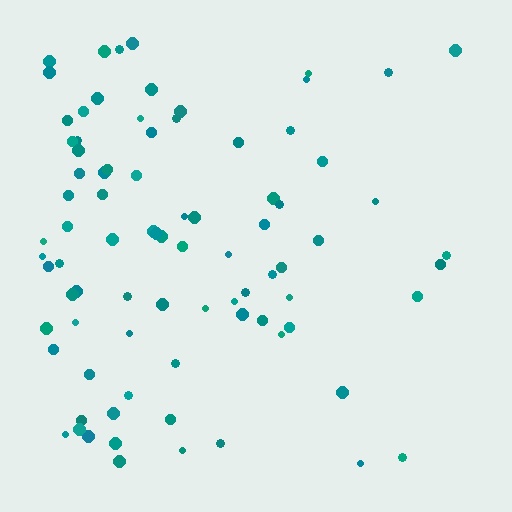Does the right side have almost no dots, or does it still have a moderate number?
Still a moderate number, just noticeably fewer than the left.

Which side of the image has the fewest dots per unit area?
The right.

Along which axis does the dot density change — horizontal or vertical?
Horizontal.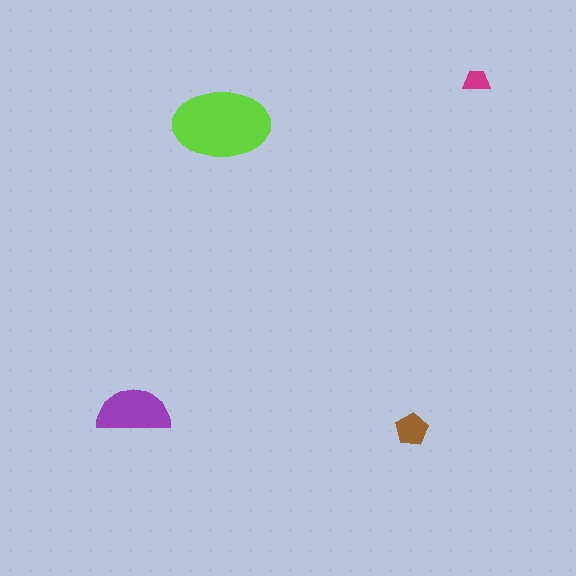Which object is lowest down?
The brown pentagon is bottommost.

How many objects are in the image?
There are 4 objects in the image.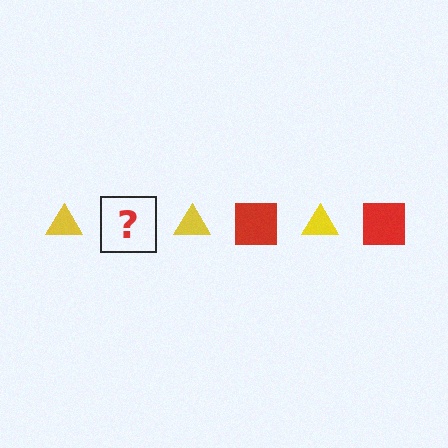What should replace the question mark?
The question mark should be replaced with a red square.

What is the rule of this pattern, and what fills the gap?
The rule is that the pattern alternates between yellow triangle and red square. The gap should be filled with a red square.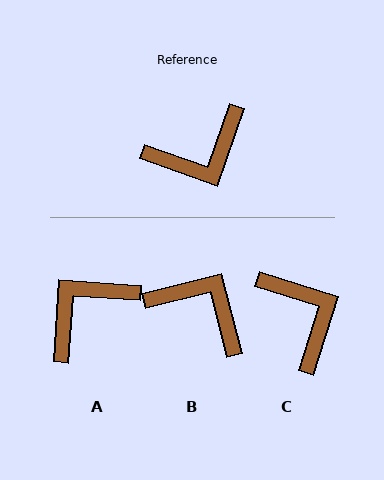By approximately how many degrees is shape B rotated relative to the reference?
Approximately 124 degrees counter-clockwise.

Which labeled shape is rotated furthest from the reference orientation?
A, about 165 degrees away.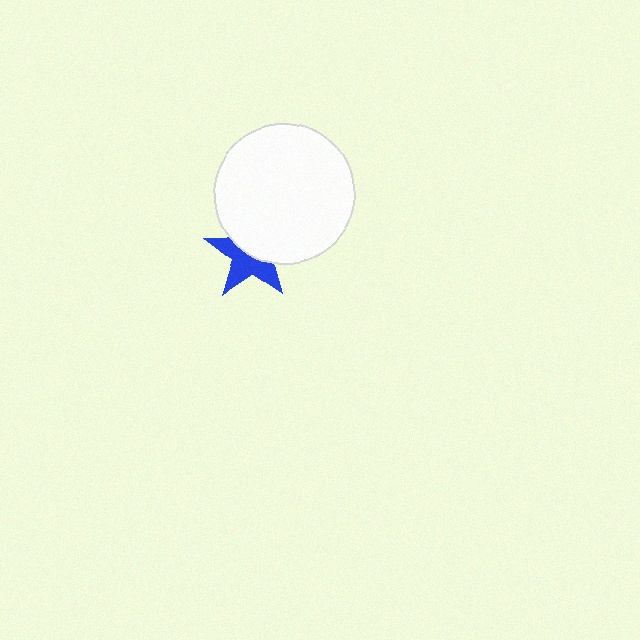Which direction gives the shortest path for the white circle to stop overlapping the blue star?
Moving up gives the shortest separation.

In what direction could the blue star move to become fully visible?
The blue star could move down. That would shift it out from behind the white circle entirely.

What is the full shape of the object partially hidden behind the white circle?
The partially hidden object is a blue star.